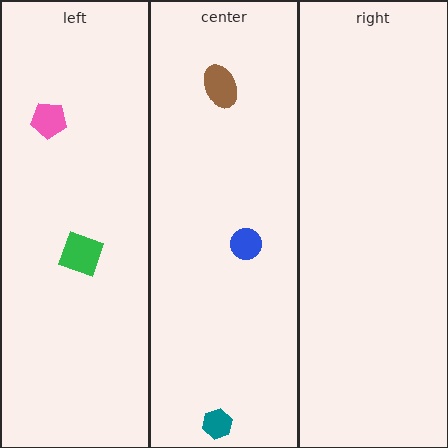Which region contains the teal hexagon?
The center region.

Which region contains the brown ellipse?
The center region.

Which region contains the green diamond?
The left region.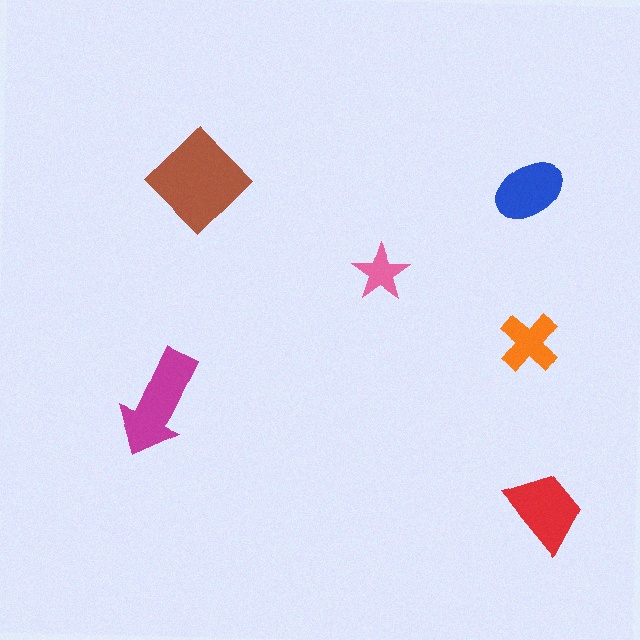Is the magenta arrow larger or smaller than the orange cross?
Larger.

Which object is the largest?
The brown diamond.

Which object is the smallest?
The pink star.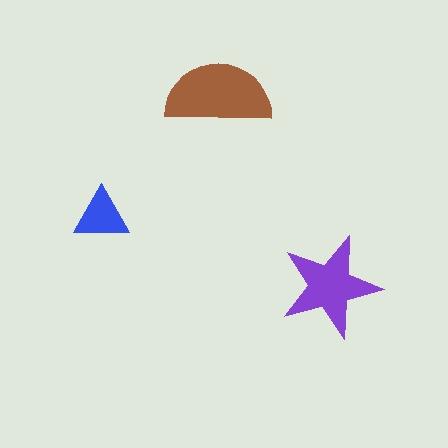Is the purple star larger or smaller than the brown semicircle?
Smaller.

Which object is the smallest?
The blue triangle.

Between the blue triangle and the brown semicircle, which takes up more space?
The brown semicircle.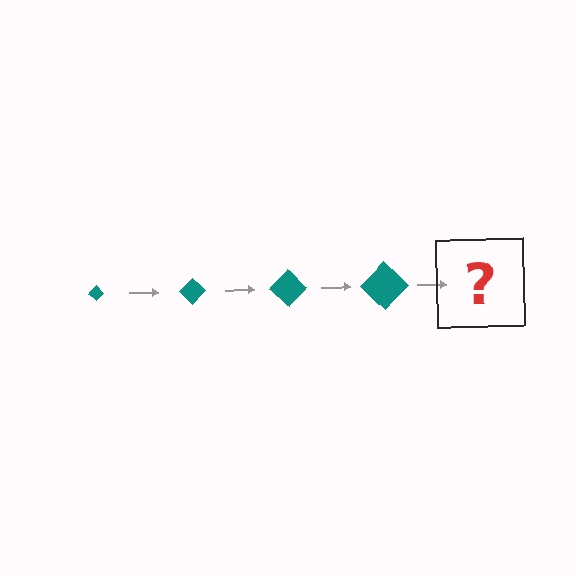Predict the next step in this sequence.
The next step is a teal diamond, larger than the previous one.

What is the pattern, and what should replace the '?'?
The pattern is that the diamond gets progressively larger each step. The '?' should be a teal diamond, larger than the previous one.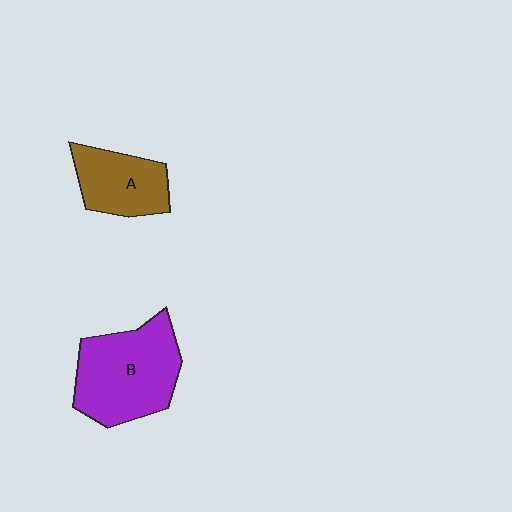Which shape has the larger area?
Shape B (purple).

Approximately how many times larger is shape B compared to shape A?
Approximately 1.6 times.